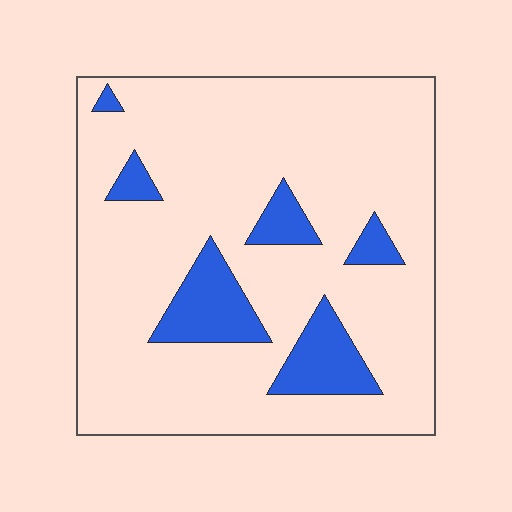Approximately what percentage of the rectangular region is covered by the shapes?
Approximately 15%.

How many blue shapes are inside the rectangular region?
6.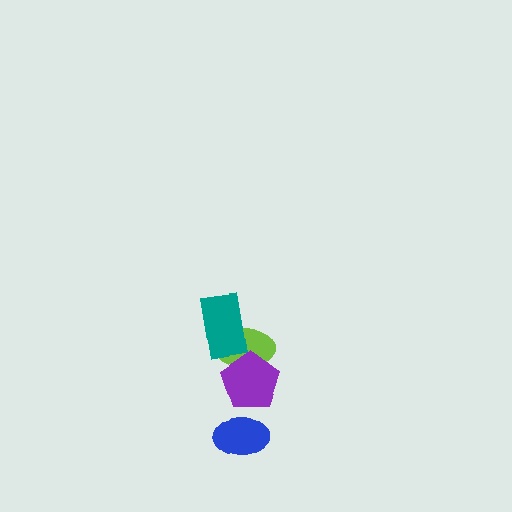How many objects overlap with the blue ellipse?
0 objects overlap with the blue ellipse.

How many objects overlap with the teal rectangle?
1 object overlaps with the teal rectangle.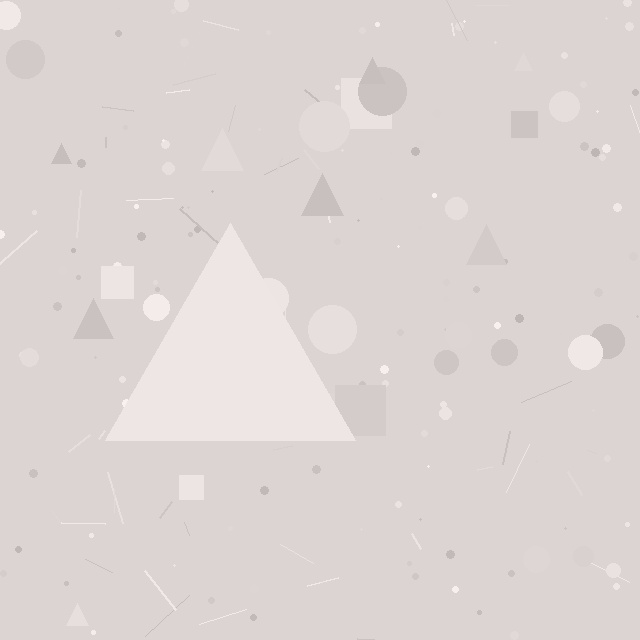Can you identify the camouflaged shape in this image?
The camouflaged shape is a triangle.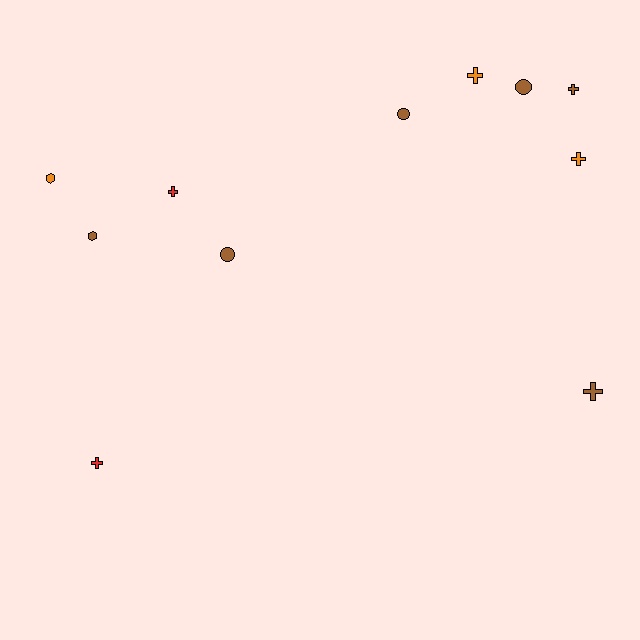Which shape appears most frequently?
Cross, with 6 objects.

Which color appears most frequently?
Brown, with 6 objects.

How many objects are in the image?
There are 11 objects.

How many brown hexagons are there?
There is 1 brown hexagon.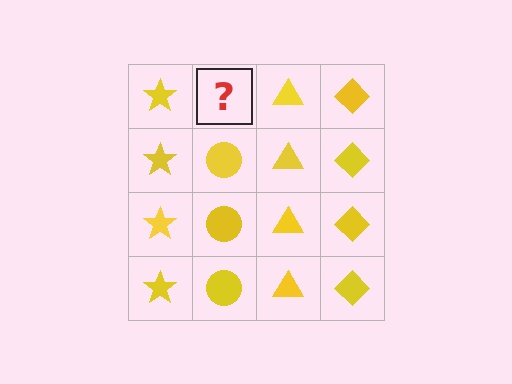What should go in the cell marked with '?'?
The missing cell should contain a yellow circle.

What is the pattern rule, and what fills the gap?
The rule is that each column has a consistent shape. The gap should be filled with a yellow circle.